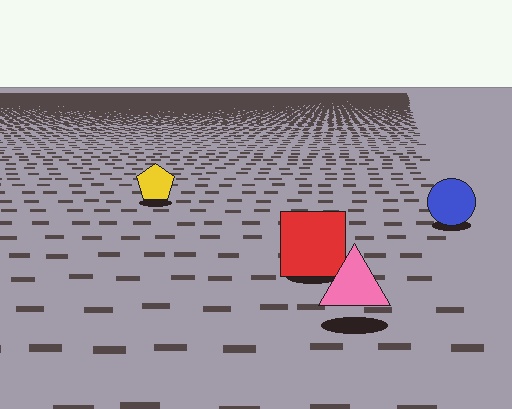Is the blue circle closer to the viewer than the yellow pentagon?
Yes. The blue circle is closer — you can tell from the texture gradient: the ground texture is coarser near it.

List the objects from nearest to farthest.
From nearest to farthest: the pink triangle, the red square, the blue circle, the yellow pentagon.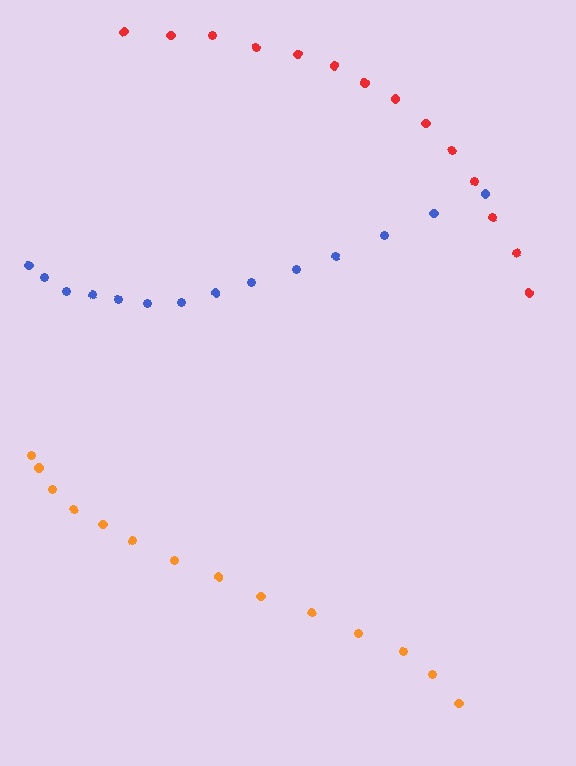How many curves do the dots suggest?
There are 3 distinct paths.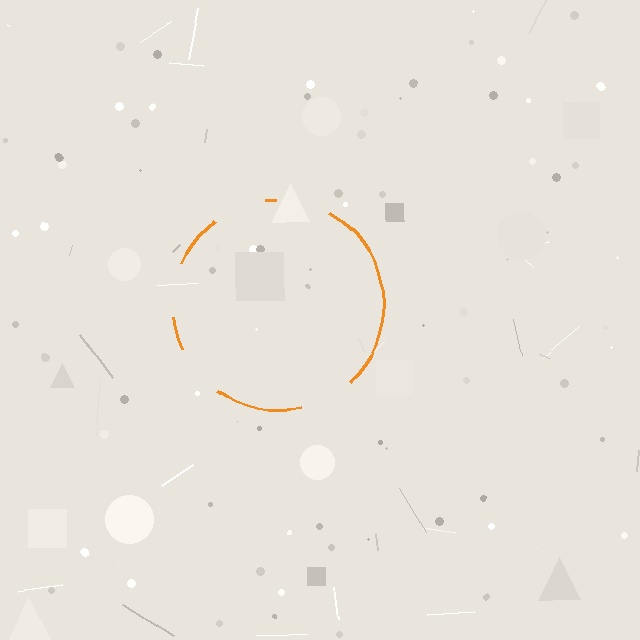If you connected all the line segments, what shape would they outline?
They would outline a circle.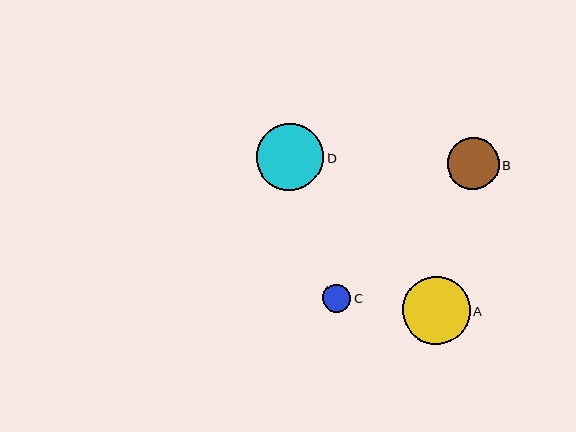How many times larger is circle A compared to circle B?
Circle A is approximately 1.3 times the size of circle B.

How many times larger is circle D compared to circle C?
Circle D is approximately 2.4 times the size of circle C.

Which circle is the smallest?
Circle C is the smallest with a size of approximately 28 pixels.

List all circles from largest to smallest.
From largest to smallest: A, D, B, C.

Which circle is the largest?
Circle A is the largest with a size of approximately 68 pixels.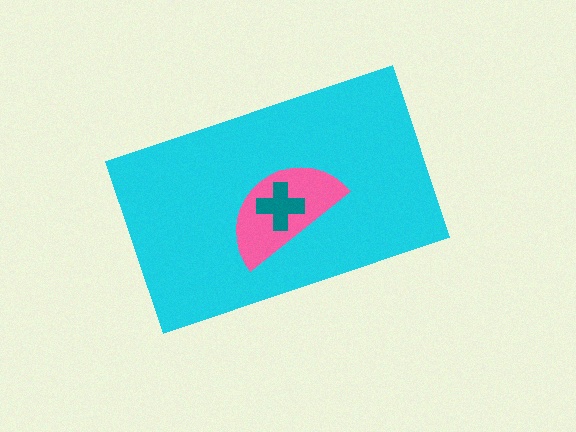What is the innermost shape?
The teal cross.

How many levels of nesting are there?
3.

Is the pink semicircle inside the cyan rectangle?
Yes.